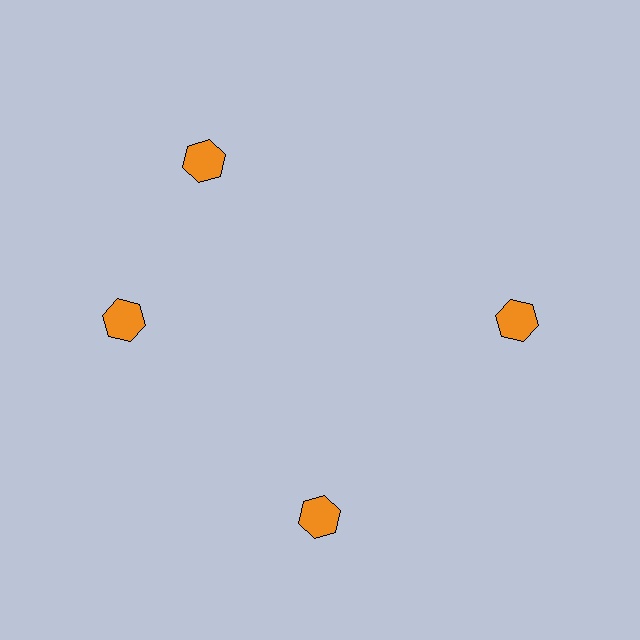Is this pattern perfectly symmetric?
No. The 4 orange hexagons are arranged in a ring, but one element near the 12 o'clock position is rotated out of alignment along the ring, breaking the 4-fold rotational symmetry.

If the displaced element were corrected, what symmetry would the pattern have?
It would have 4-fold rotational symmetry — the pattern would map onto itself every 90 degrees.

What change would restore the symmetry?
The symmetry would be restored by rotating it back into even spacing with its neighbors so that all 4 hexagons sit at equal angles and equal distance from the center.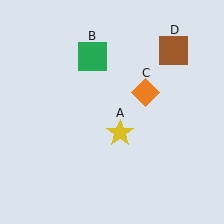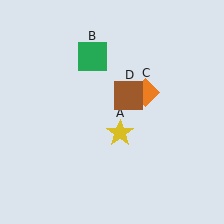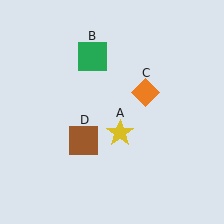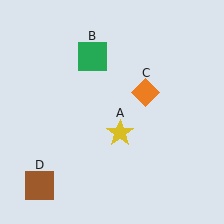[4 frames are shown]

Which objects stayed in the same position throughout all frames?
Yellow star (object A) and green square (object B) and orange diamond (object C) remained stationary.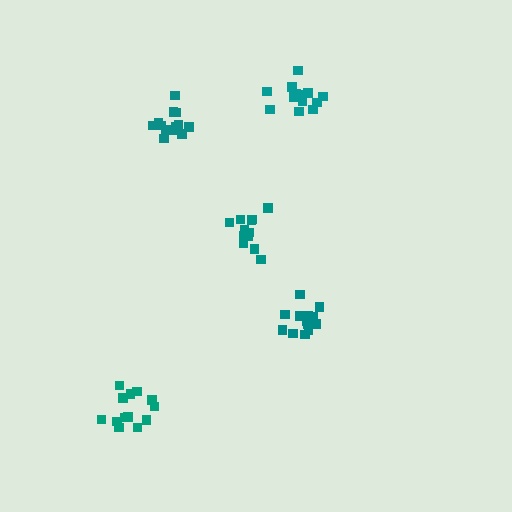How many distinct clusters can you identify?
There are 5 distinct clusters.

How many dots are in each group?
Group 1: 13 dots, Group 2: 16 dots, Group 3: 15 dots, Group 4: 13 dots, Group 5: 12 dots (69 total).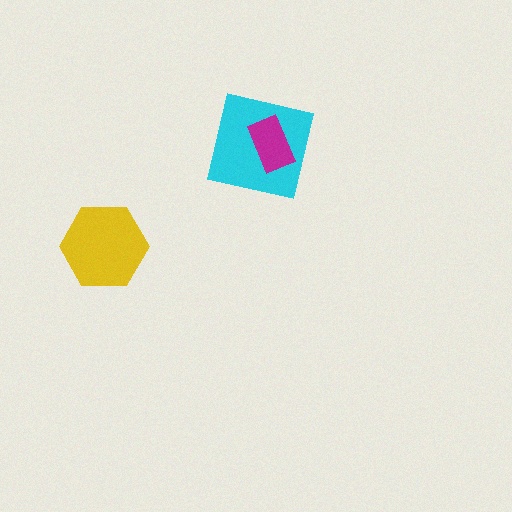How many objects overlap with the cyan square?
1 object overlaps with the cyan square.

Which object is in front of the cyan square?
The magenta rectangle is in front of the cyan square.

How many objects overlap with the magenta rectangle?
1 object overlaps with the magenta rectangle.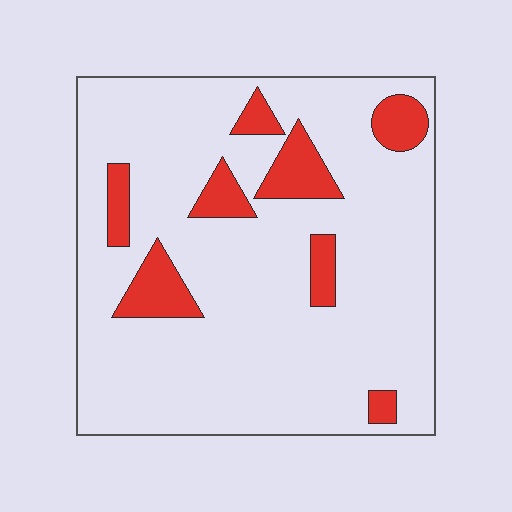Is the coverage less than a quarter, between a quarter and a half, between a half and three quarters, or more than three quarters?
Less than a quarter.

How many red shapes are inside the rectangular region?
8.